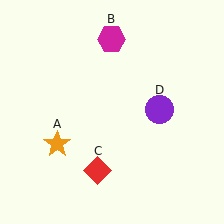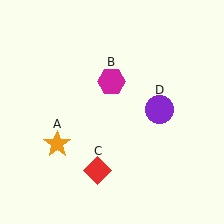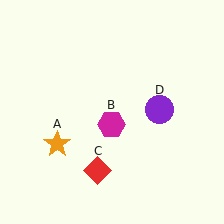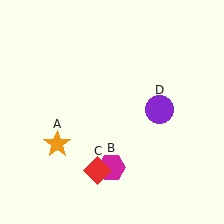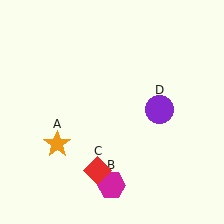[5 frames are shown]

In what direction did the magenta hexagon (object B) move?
The magenta hexagon (object B) moved down.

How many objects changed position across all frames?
1 object changed position: magenta hexagon (object B).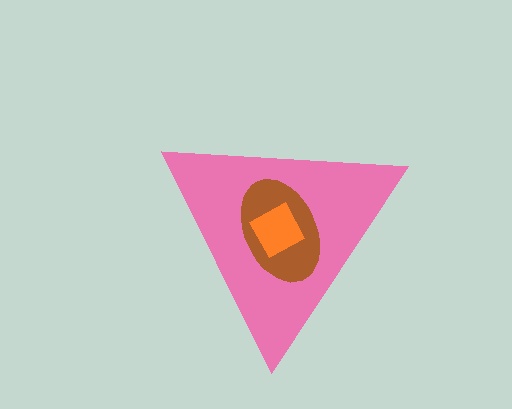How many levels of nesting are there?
3.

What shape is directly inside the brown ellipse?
The orange square.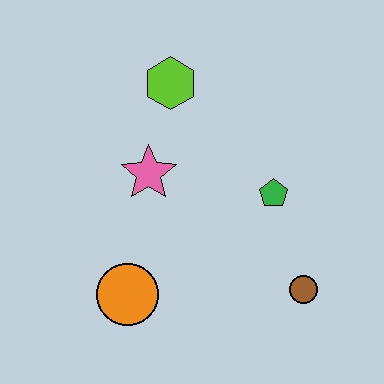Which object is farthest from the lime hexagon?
The brown circle is farthest from the lime hexagon.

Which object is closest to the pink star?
The lime hexagon is closest to the pink star.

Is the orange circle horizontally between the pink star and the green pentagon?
No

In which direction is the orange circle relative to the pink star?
The orange circle is below the pink star.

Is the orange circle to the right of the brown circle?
No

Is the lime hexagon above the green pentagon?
Yes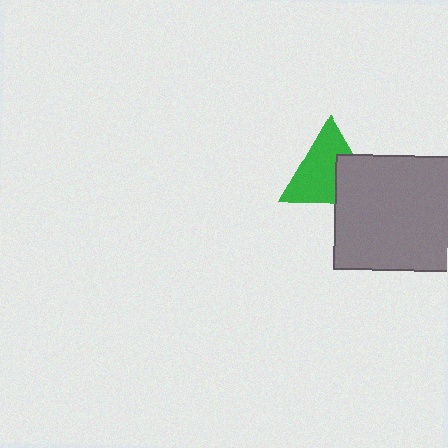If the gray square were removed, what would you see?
You would see the complete green triangle.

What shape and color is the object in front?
The object in front is a gray square.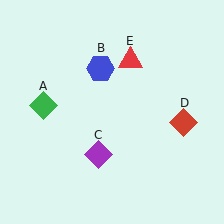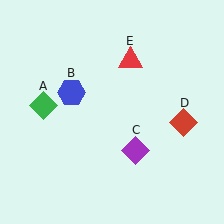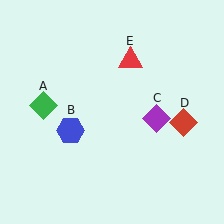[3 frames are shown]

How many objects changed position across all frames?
2 objects changed position: blue hexagon (object B), purple diamond (object C).